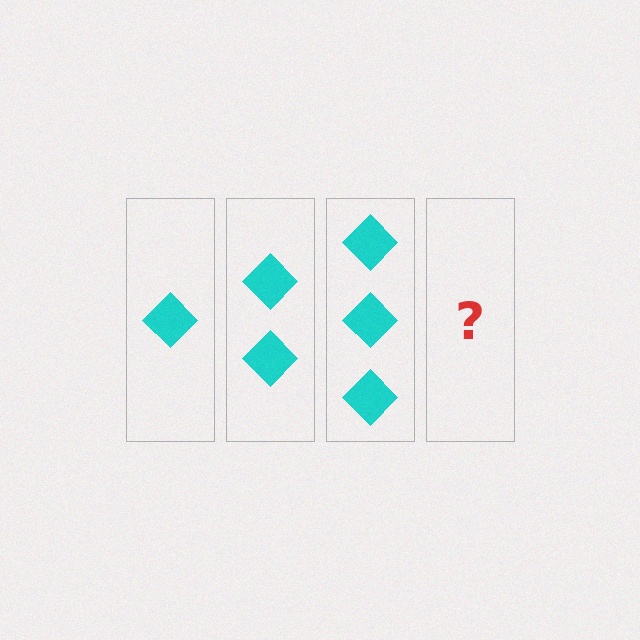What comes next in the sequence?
The next element should be 4 diamonds.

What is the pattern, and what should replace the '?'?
The pattern is that each step adds one more diamond. The '?' should be 4 diamonds.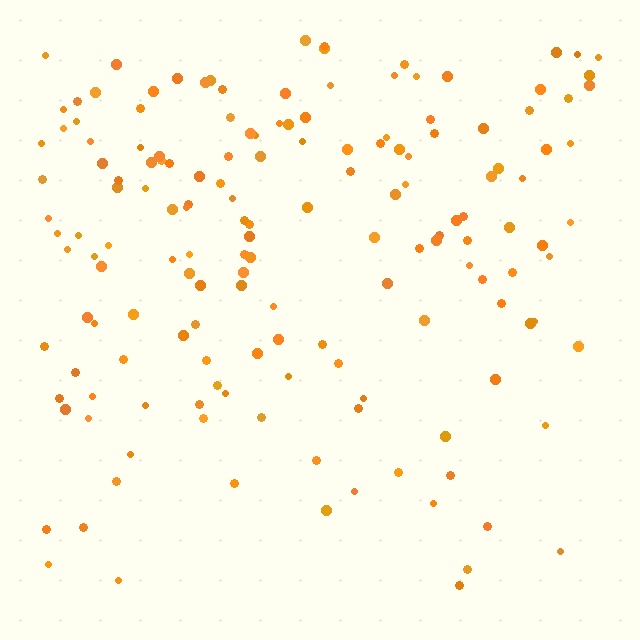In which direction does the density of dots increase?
From bottom to top, with the top side densest.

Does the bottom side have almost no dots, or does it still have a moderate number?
Still a moderate number, just noticeably fewer than the top.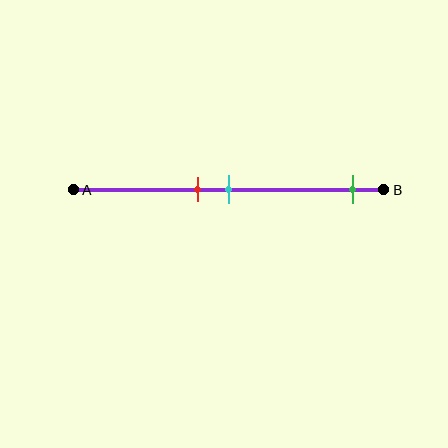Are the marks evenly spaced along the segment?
No, the marks are not evenly spaced.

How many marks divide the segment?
There are 3 marks dividing the segment.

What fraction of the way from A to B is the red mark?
The red mark is approximately 40% (0.4) of the way from A to B.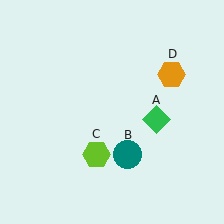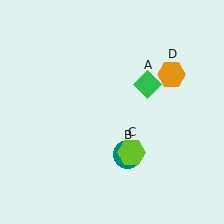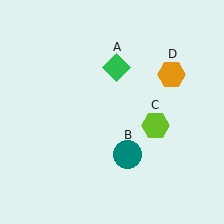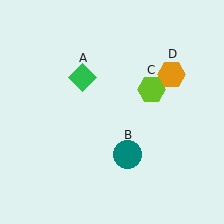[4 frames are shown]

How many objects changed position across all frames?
2 objects changed position: green diamond (object A), lime hexagon (object C).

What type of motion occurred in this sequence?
The green diamond (object A), lime hexagon (object C) rotated counterclockwise around the center of the scene.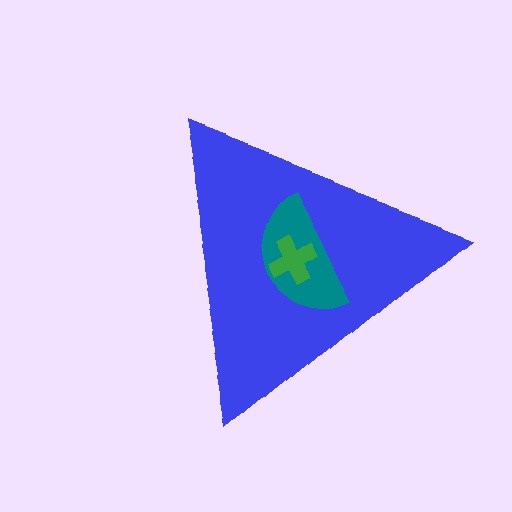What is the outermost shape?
The blue triangle.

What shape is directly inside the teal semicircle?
The green cross.